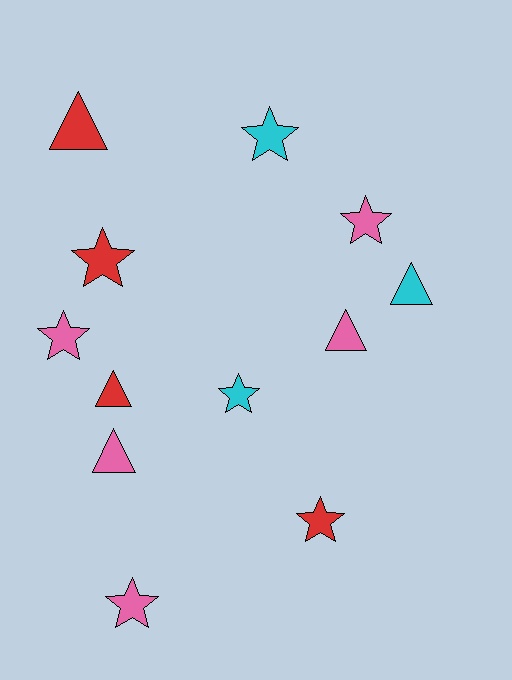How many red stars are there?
There are 2 red stars.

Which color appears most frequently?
Pink, with 5 objects.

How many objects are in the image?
There are 12 objects.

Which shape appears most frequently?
Star, with 7 objects.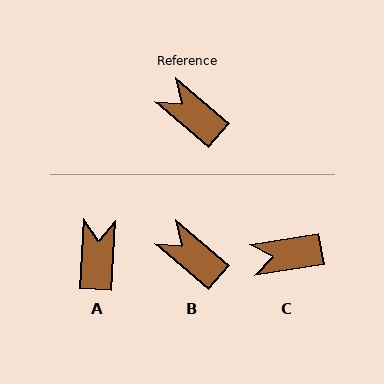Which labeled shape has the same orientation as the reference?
B.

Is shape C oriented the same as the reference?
No, it is off by about 50 degrees.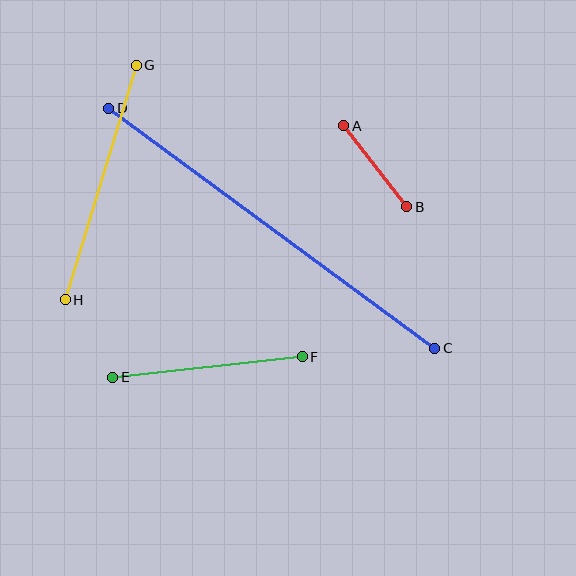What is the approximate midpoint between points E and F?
The midpoint is at approximately (208, 367) pixels.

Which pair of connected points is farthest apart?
Points C and D are farthest apart.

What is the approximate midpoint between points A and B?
The midpoint is at approximately (375, 166) pixels.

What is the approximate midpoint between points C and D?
The midpoint is at approximately (272, 228) pixels.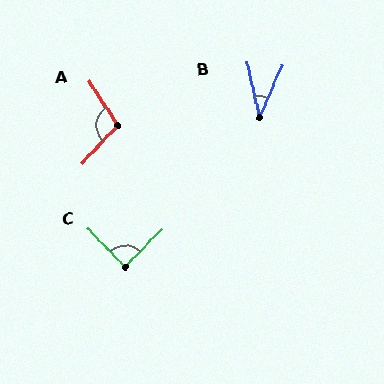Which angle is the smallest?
B, at approximately 37 degrees.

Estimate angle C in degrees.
Approximately 89 degrees.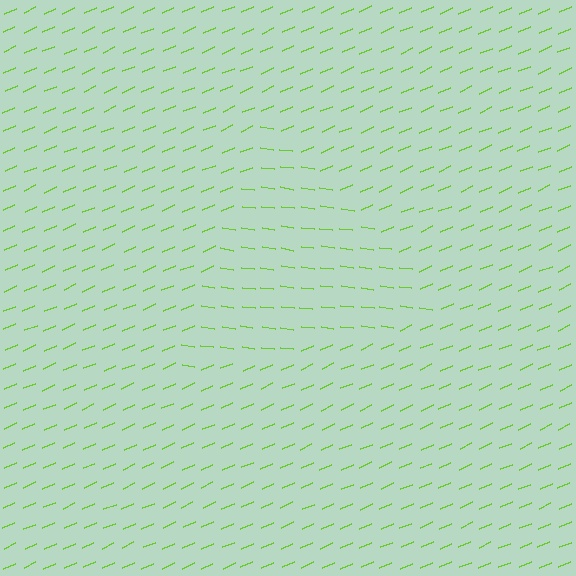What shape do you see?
I see a triangle.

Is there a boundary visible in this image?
Yes, there is a texture boundary formed by a change in line orientation.